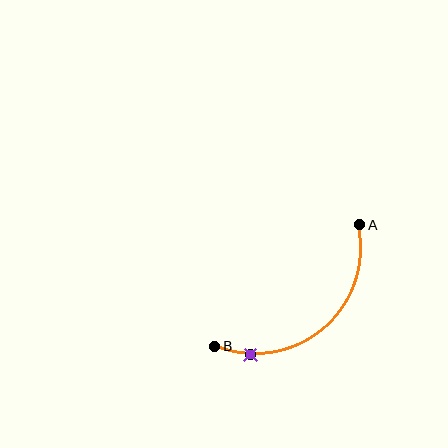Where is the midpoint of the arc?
The arc midpoint is the point on the curve farthest from the straight line joining A and B. It sits below and to the right of that line.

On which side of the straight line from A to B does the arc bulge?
The arc bulges below and to the right of the straight line connecting A and B.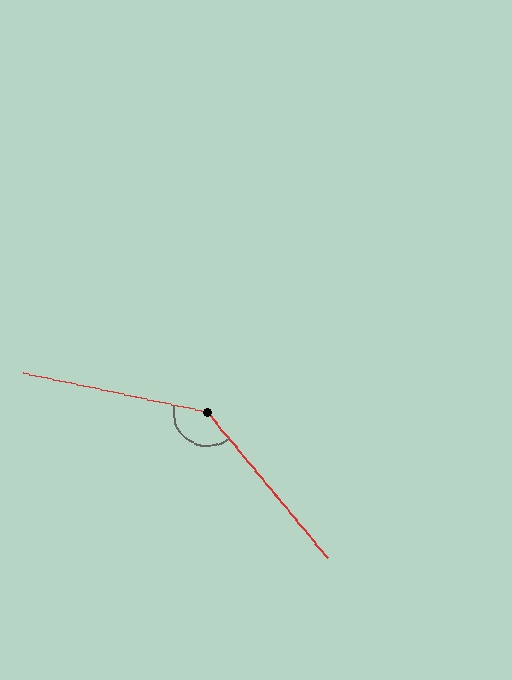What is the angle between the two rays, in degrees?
Approximately 142 degrees.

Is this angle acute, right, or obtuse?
It is obtuse.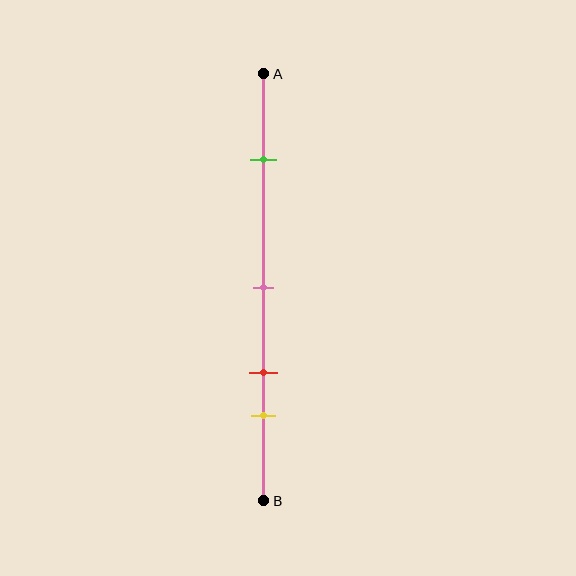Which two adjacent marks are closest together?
The red and yellow marks are the closest adjacent pair.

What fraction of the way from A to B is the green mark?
The green mark is approximately 20% (0.2) of the way from A to B.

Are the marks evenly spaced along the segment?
No, the marks are not evenly spaced.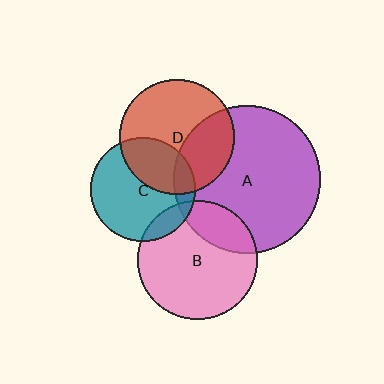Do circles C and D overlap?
Yes.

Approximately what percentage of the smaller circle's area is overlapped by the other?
Approximately 35%.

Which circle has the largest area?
Circle A (purple).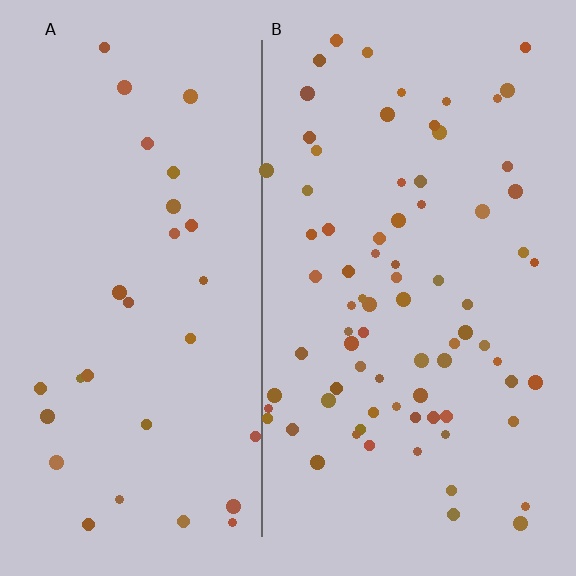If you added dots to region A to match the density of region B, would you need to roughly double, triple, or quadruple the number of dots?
Approximately triple.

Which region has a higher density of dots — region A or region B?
B (the right).